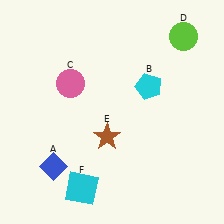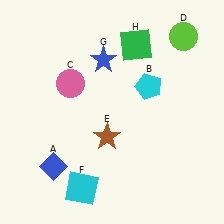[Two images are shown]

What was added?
A blue star (G), a green square (H) were added in Image 2.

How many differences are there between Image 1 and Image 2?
There are 2 differences between the two images.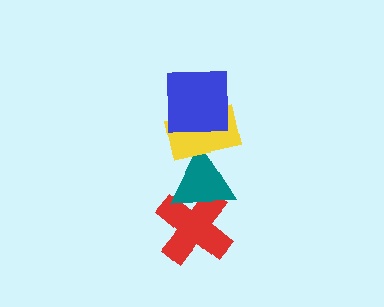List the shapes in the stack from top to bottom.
From top to bottom: the blue square, the yellow rectangle, the teal triangle, the red cross.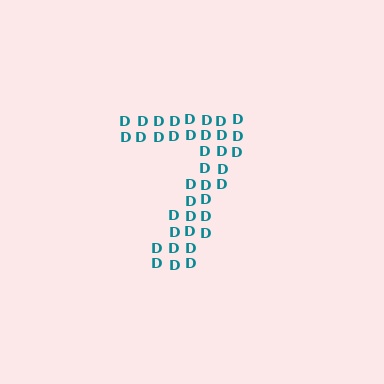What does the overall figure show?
The overall figure shows the digit 7.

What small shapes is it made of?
It is made of small letter D's.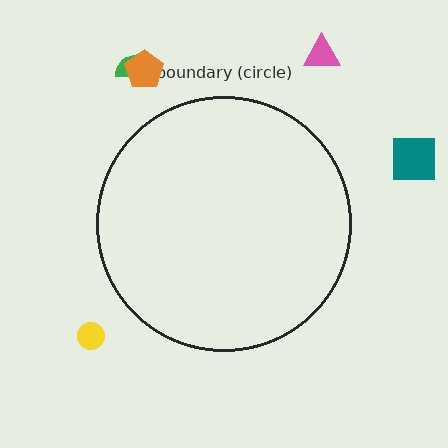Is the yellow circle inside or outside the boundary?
Outside.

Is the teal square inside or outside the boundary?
Outside.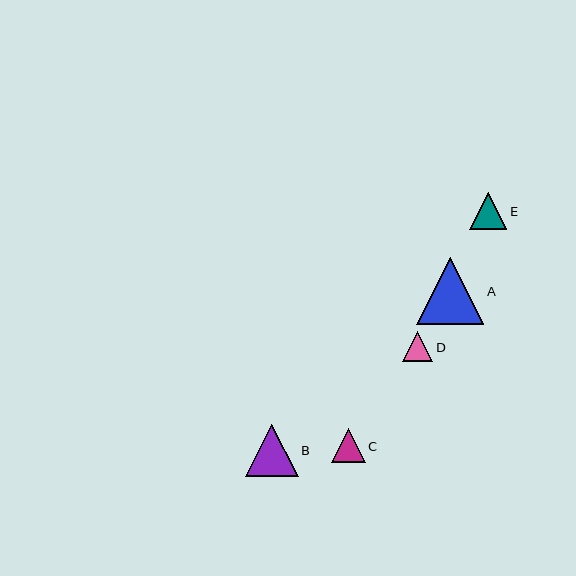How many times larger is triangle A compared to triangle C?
Triangle A is approximately 2.0 times the size of triangle C.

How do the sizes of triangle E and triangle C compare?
Triangle E and triangle C are approximately the same size.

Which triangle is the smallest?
Triangle D is the smallest with a size of approximately 30 pixels.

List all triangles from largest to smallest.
From largest to smallest: A, B, E, C, D.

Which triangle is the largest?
Triangle A is the largest with a size of approximately 67 pixels.